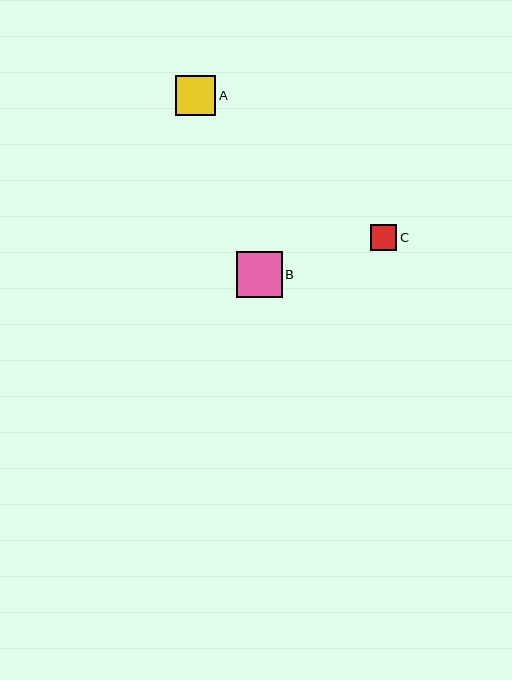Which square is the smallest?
Square C is the smallest with a size of approximately 26 pixels.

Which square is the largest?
Square B is the largest with a size of approximately 46 pixels.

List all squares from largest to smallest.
From largest to smallest: B, A, C.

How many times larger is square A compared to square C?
Square A is approximately 1.5 times the size of square C.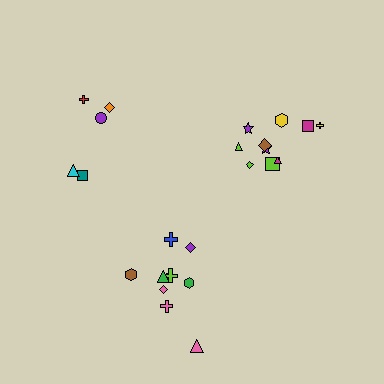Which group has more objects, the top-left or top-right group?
The top-right group.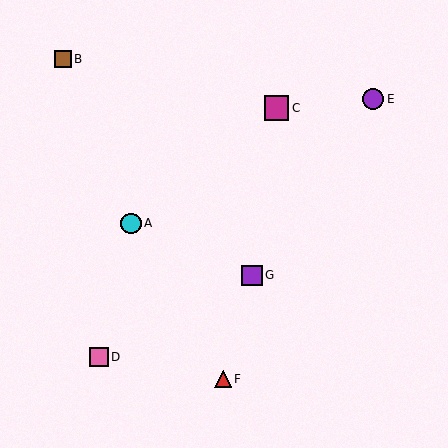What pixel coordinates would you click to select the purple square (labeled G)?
Click at (252, 276) to select the purple square G.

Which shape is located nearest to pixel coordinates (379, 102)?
The purple circle (labeled E) at (373, 99) is nearest to that location.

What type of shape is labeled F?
Shape F is a red triangle.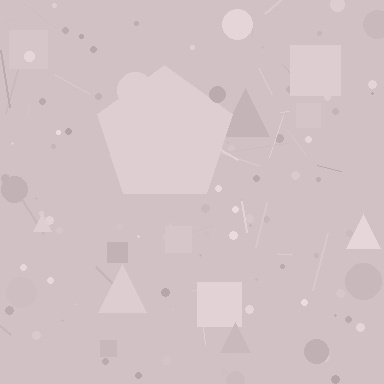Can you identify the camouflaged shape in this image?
The camouflaged shape is a pentagon.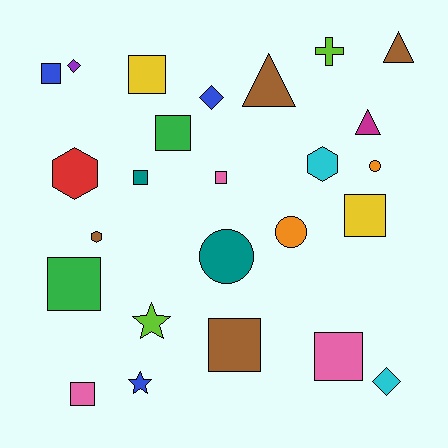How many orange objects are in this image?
There are 2 orange objects.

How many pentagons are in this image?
There are no pentagons.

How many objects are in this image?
There are 25 objects.